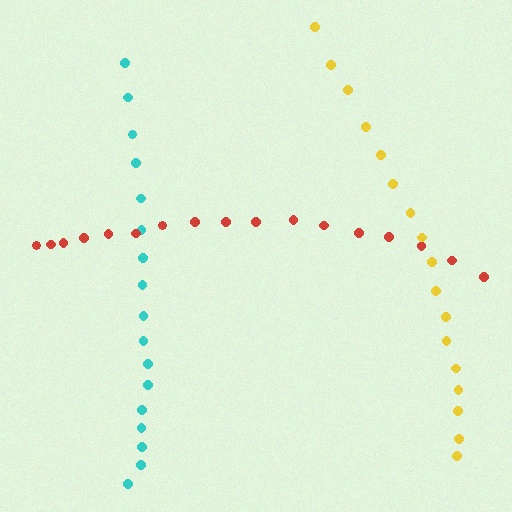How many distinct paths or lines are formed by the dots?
There are 3 distinct paths.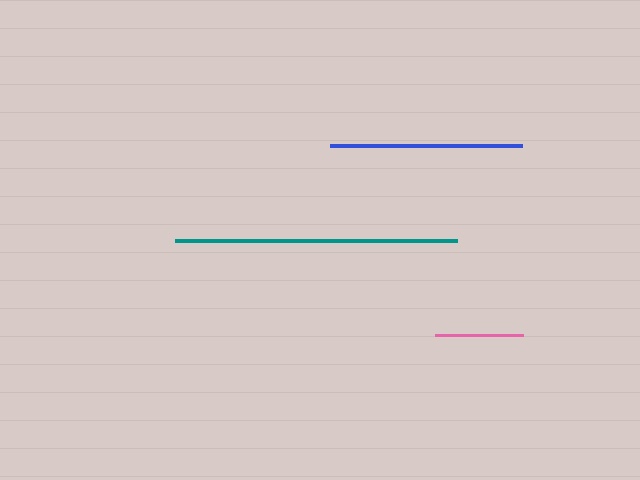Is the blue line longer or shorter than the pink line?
The blue line is longer than the pink line.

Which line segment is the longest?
The teal line is the longest at approximately 282 pixels.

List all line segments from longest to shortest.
From longest to shortest: teal, blue, pink.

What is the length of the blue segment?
The blue segment is approximately 192 pixels long.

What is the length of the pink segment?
The pink segment is approximately 88 pixels long.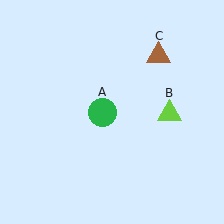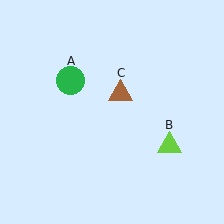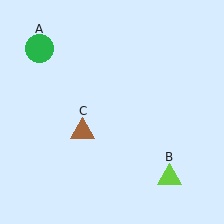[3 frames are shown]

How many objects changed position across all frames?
3 objects changed position: green circle (object A), lime triangle (object B), brown triangle (object C).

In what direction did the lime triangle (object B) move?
The lime triangle (object B) moved down.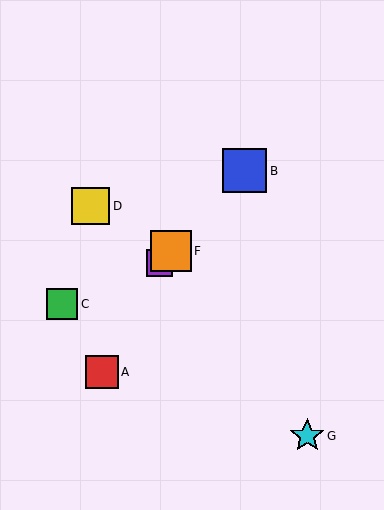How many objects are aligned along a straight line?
3 objects (B, E, F) are aligned along a straight line.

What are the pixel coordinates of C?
Object C is at (62, 304).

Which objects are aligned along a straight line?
Objects B, E, F are aligned along a straight line.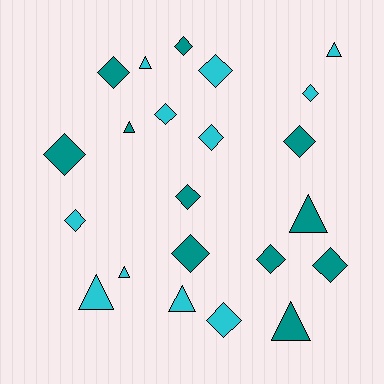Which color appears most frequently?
Cyan, with 11 objects.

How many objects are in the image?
There are 22 objects.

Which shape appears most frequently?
Diamond, with 14 objects.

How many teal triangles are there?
There are 3 teal triangles.